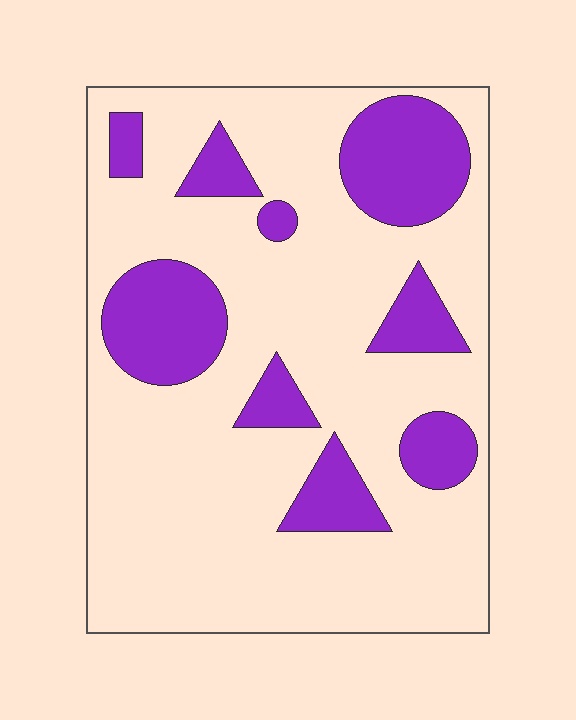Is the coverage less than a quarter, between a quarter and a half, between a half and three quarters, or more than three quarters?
Less than a quarter.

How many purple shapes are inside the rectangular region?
9.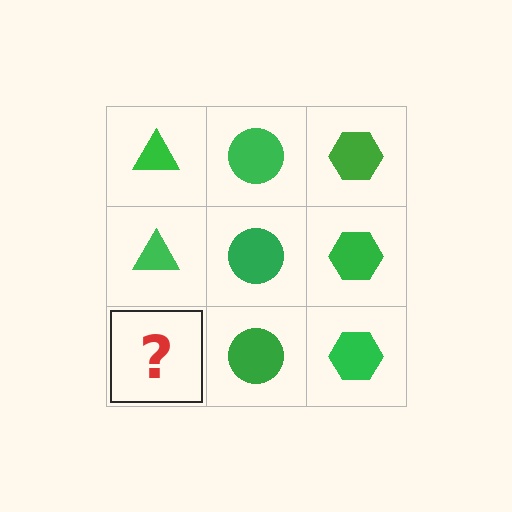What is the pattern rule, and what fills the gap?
The rule is that each column has a consistent shape. The gap should be filled with a green triangle.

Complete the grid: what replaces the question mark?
The question mark should be replaced with a green triangle.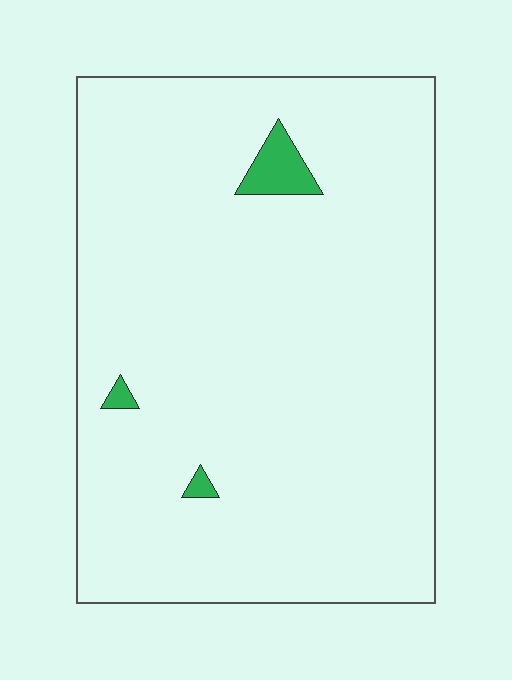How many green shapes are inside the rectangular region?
3.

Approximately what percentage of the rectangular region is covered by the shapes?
Approximately 5%.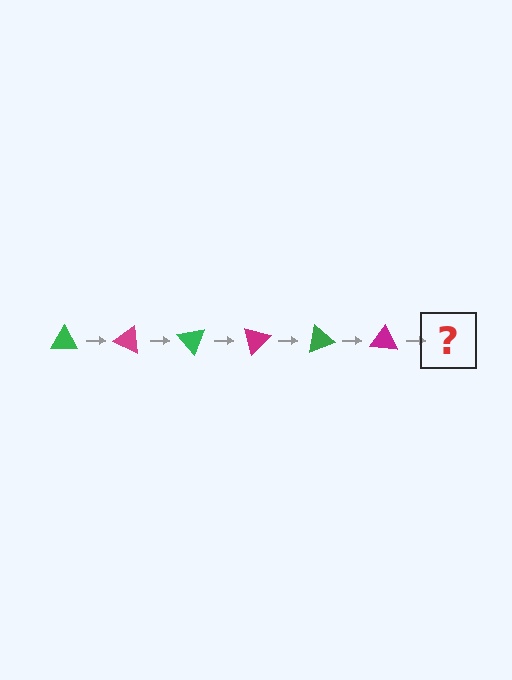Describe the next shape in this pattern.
It should be a green triangle, rotated 150 degrees from the start.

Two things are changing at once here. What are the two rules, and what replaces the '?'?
The two rules are that it rotates 25 degrees each step and the color cycles through green and magenta. The '?' should be a green triangle, rotated 150 degrees from the start.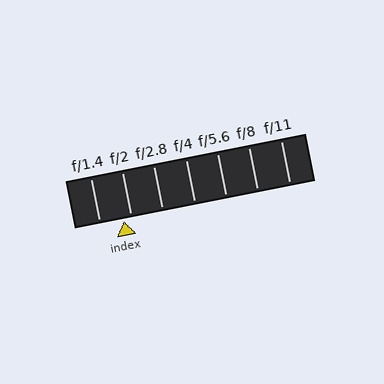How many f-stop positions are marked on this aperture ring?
There are 7 f-stop positions marked.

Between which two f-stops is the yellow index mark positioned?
The index mark is between f/1.4 and f/2.